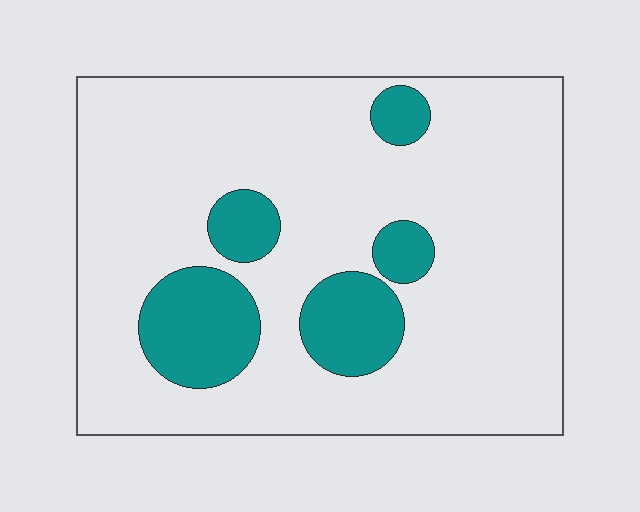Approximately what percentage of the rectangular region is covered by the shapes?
Approximately 20%.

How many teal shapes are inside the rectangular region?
5.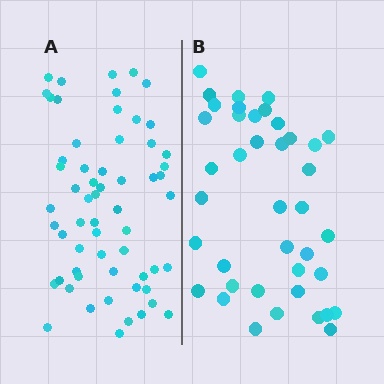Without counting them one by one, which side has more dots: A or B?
Region A (the left region) has more dots.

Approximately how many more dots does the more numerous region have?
Region A has approximately 20 more dots than region B.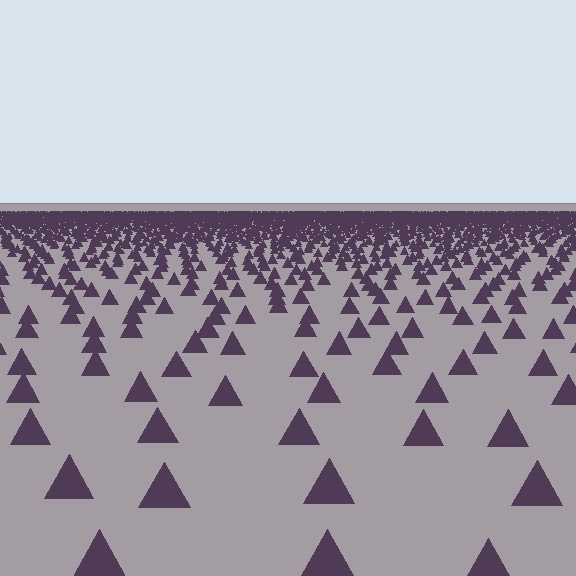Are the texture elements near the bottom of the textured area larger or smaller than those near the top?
Larger. Near the bottom, elements are closer to the viewer and appear at a bigger on-screen size.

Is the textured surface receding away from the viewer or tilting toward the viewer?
The surface is receding away from the viewer. Texture elements get smaller and denser toward the top.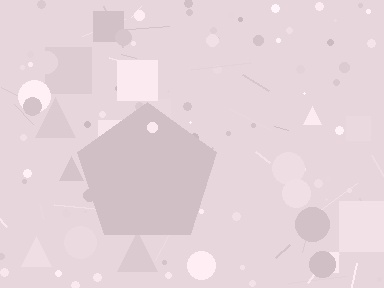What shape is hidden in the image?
A pentagon is hidden in the image.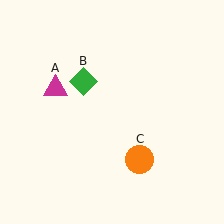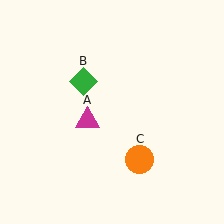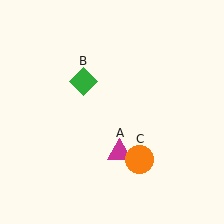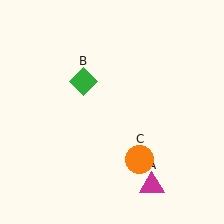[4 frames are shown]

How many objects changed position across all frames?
1 object changed position: magenta triangle (object A).